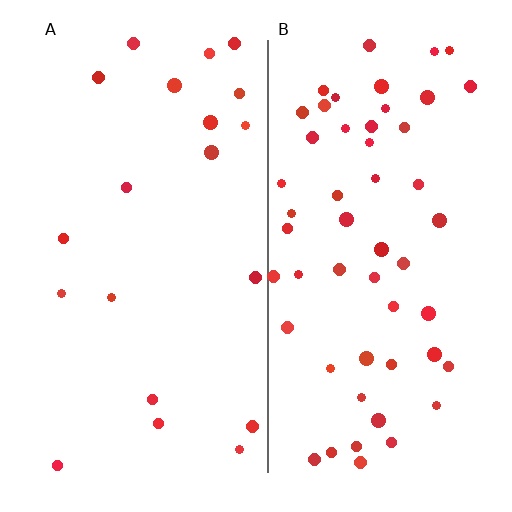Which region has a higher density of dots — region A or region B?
B (the right).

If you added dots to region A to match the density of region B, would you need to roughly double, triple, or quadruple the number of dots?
Approximately triple.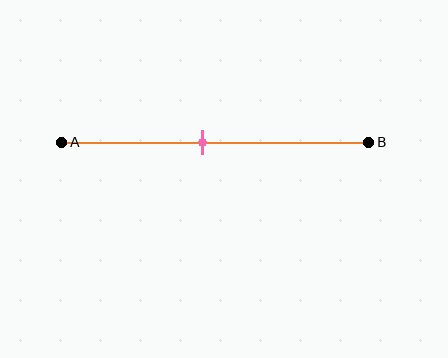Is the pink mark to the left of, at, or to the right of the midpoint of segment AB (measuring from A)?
The pink mark is to the left of the midpoint of segment AB.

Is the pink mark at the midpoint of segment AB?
No, the mark is at about 45% from A, not at the 50% midpoint.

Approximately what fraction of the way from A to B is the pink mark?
The pink mark is approximately 45% of the way from A to B.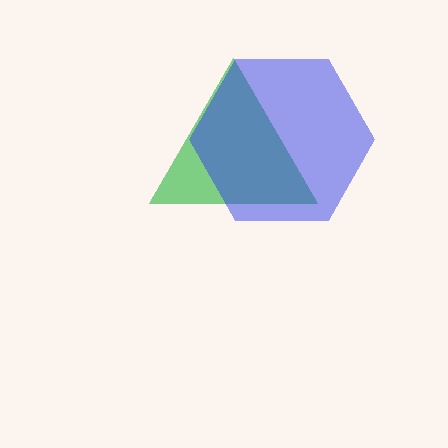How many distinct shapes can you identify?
There are 2 distinct shapes: a green triangle, a blue hexagon.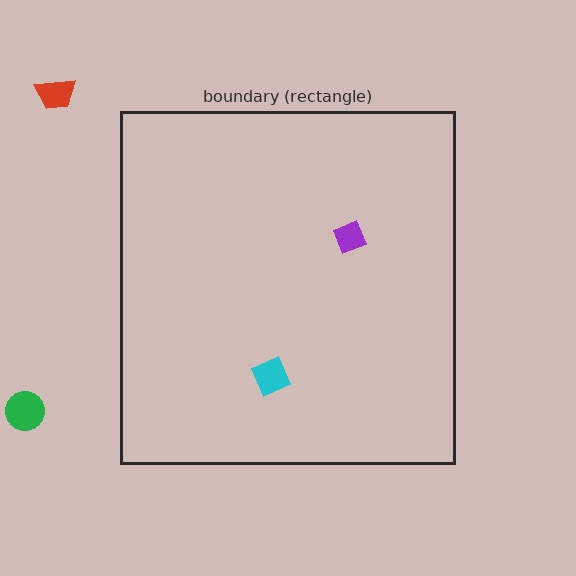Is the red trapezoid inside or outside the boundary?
Outside.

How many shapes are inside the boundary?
2 inside, 2 outside.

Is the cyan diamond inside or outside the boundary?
Inside.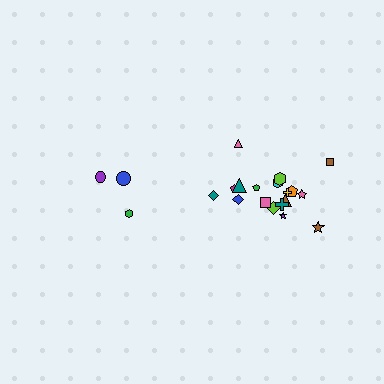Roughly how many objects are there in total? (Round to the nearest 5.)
Roughly 20 objects in total.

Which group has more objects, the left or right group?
The right group.